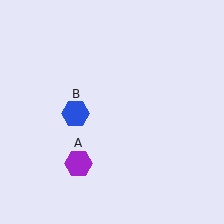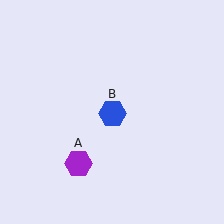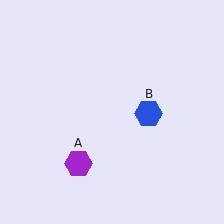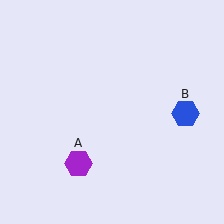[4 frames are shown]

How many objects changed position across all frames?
1 object changed position: blue hexagon (object B).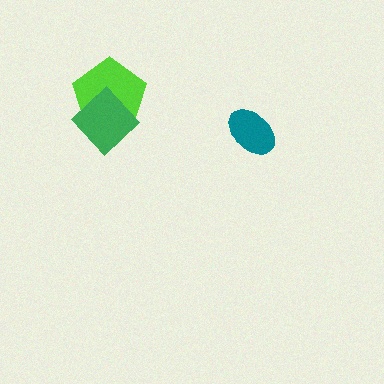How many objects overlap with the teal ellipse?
0 objects overlap with the teal ellipse.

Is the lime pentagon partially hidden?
Yes, it is partially covered by another shape.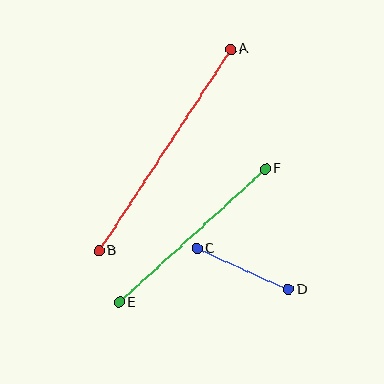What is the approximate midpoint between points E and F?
The midpoint is at approximately (192, 235) pixels.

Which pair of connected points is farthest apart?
Points A and B are farthest apart.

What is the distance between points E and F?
The distance is approximately 197 pixels.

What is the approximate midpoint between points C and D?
The midpoint is at approximately (243, 269) pixels.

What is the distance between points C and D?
The distance is approximately 100 pixels.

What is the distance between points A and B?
The distance is approximately 241 pixels.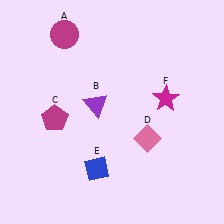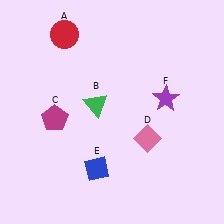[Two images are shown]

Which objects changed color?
A changed from magenta to red. B changed from purple to green. F changed from magenta to purple.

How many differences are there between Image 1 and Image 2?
There are 3 differences between the two images.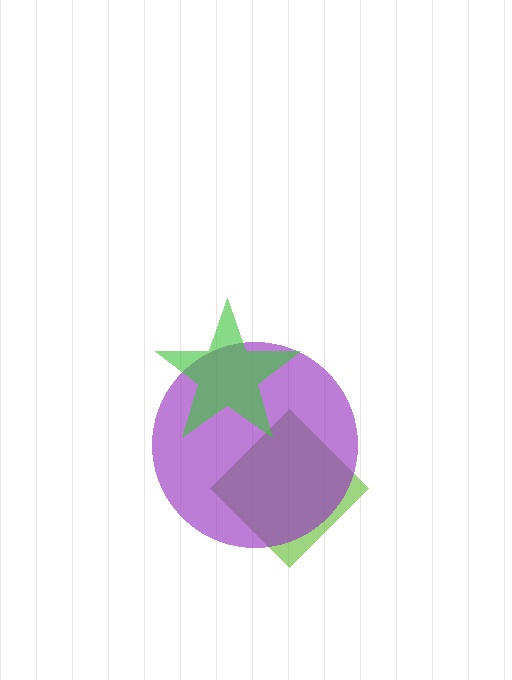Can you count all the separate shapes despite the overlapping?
Yes, there are 3 separate shapes.